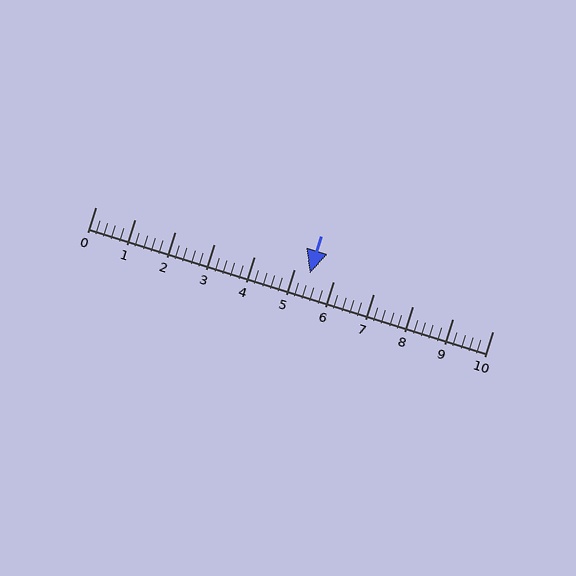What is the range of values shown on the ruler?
The ruler shows values from 0 to 10.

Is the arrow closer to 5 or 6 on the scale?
The arrow is closer to 5.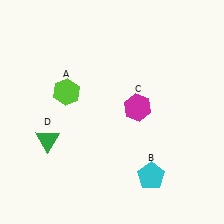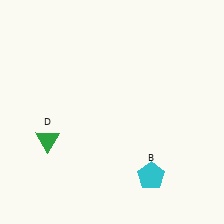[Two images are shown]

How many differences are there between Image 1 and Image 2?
There are 2 differences between the two images.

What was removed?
The magenta hexagon (C), the lime hexagon (A) were removed in Image 2.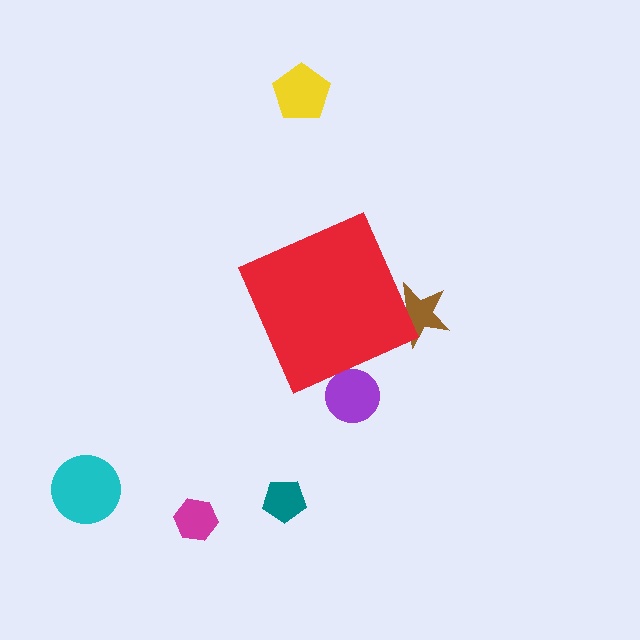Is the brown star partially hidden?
Yes, the brown star is partially hidden behind the red diamond.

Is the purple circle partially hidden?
Yes, the purple circle is partially hidden behind the red diamond.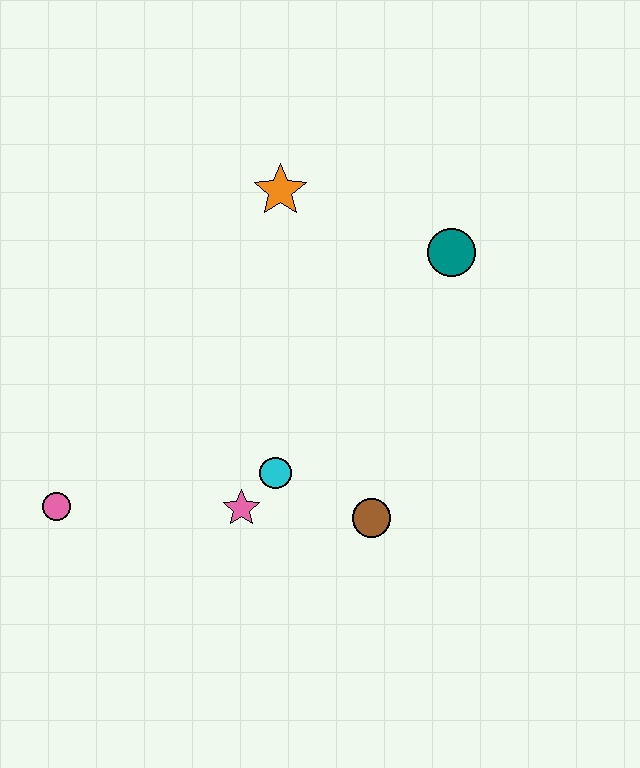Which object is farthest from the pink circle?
The teal circle is farthest from the pink circle.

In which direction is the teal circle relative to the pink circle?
The teal circle is to the right of the pink circle.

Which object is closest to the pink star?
The cyan circle is closest to the pink star.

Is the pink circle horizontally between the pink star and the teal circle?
No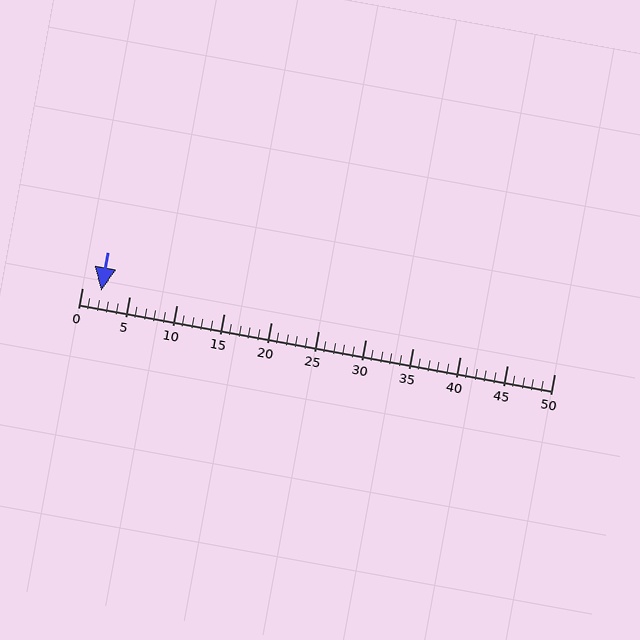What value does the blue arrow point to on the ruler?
The blue arrow points to approximately 2.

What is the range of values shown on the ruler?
The ruler shows values from 0 to 50.